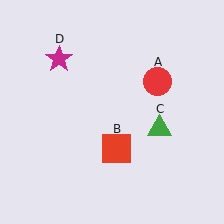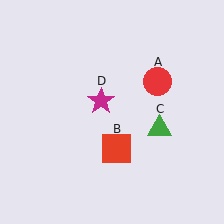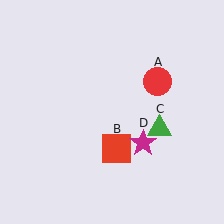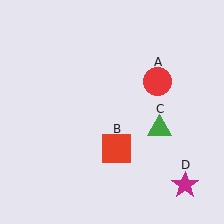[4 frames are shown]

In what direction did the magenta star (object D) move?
The magenta star (object D) moved down and to the right.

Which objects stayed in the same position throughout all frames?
Red circle (object A) and red square (object B) and green triangle (object C) remained stationary.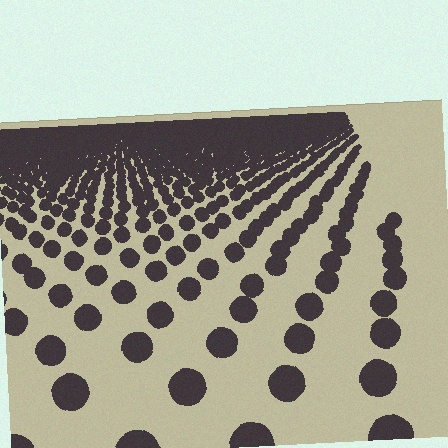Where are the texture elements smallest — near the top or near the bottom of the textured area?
Near the top.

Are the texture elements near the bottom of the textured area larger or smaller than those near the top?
Larger. Near the bottom, elements are closer to the viewer and appear at a bigger on-screen size.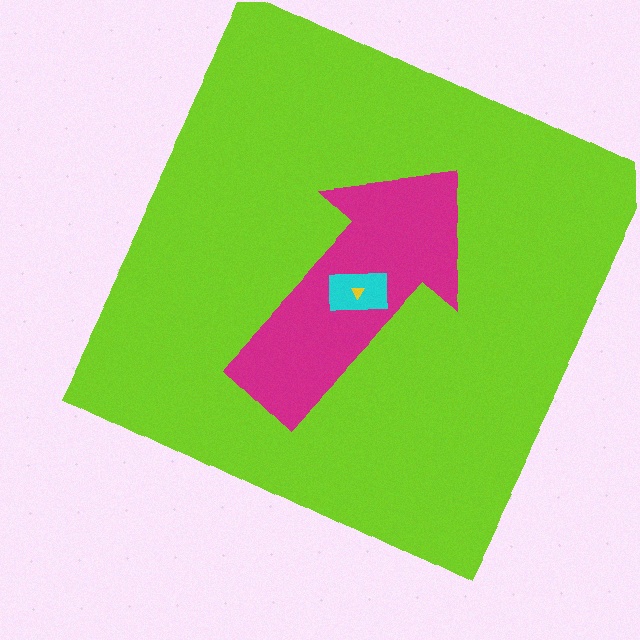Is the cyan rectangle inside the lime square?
Yes.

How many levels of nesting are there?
4.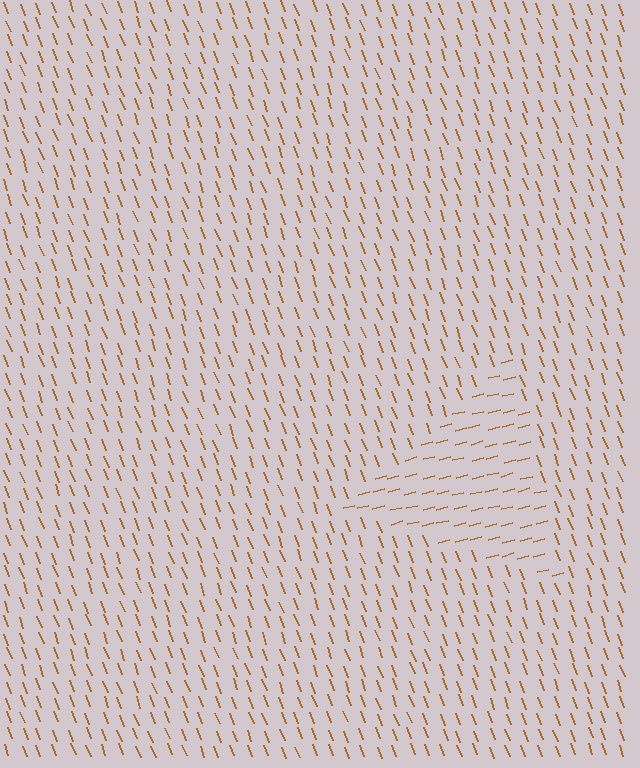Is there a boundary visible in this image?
Yes, there is a texture boundary formed by a change in line orientation.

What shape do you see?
I see a triangle.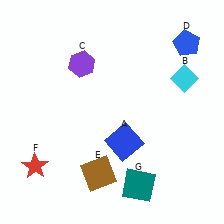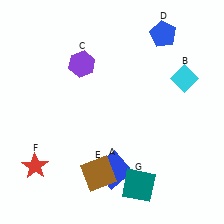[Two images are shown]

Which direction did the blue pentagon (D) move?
The blue pentagon (D) moved left.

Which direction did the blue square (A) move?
The blue square (A) moved down.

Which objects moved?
The objects that moved are: the blue square (A), the blue pentagon (D).